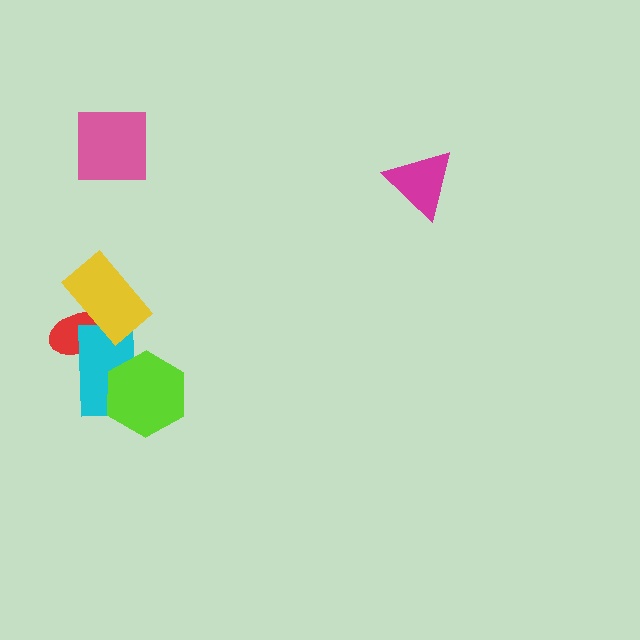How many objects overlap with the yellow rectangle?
2 objects overlap with the yellow rectangle.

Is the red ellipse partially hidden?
Yes, it is partially covered by another shape.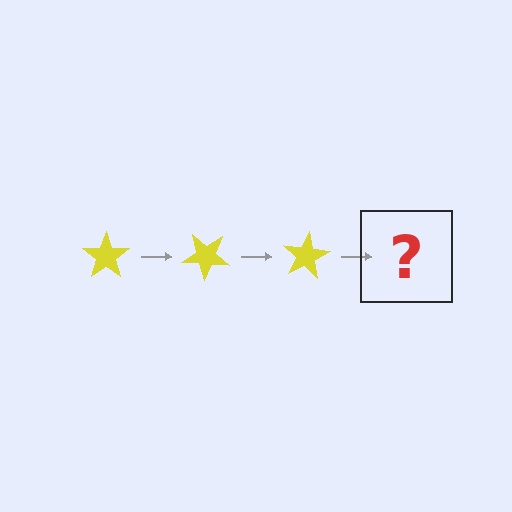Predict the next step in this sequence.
The next step is a yellow star rotated 120 degrees.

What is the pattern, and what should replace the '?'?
The pattern is that the star rotates 40 degrees each step. The '?' should be a yellow star rotated 120 degrees.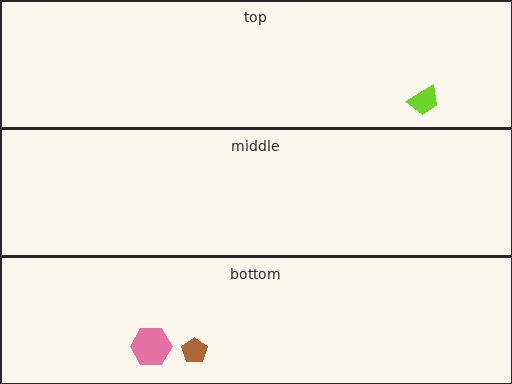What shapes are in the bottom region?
The pink hexagon, the brown pentagon.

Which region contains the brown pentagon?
The bottom region.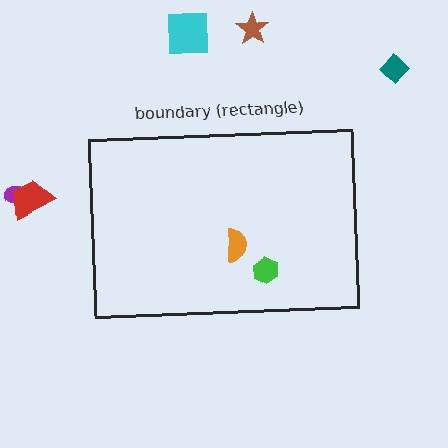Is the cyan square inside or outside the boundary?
Outside.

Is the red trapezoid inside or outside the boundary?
Outside.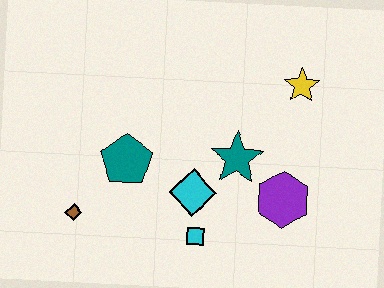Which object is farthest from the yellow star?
The brown diamond is farthest from the yellow star.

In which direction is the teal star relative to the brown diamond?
The teal star is to the right of the brown diamond.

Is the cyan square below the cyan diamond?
Yes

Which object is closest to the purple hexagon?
The teal star is closest to the purple hexagon.